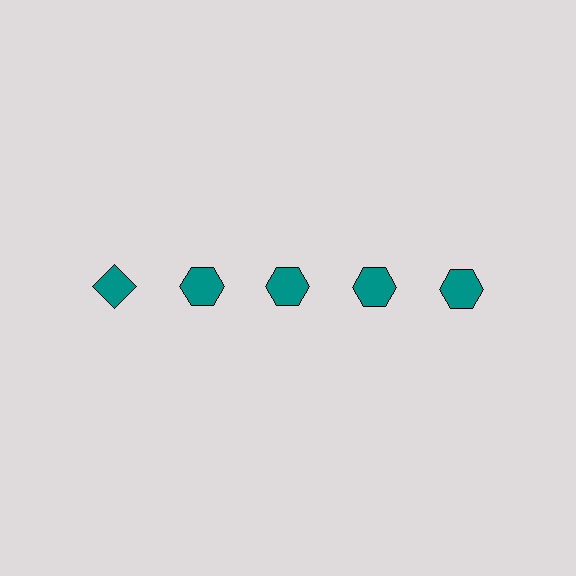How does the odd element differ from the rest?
It has a different shape: diamond instead of hexagon.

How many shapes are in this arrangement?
There are 5 shapes arranged in a grid pattern.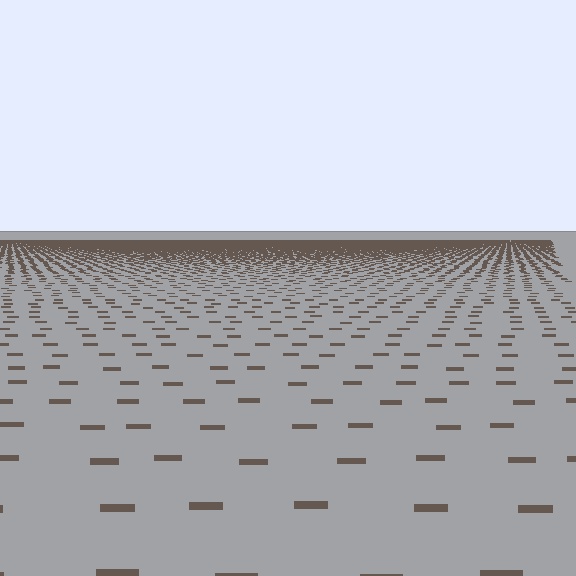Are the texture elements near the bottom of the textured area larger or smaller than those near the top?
Larger. Near the bottom, elements are closer to the viewer and appear at a bigger on-screen size.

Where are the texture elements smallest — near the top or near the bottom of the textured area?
Near the top.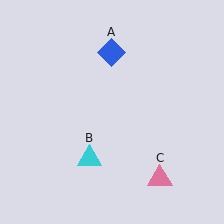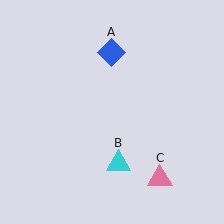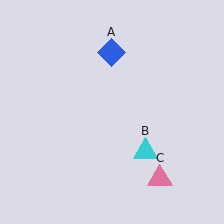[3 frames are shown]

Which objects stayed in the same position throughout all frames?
Blue diamond (object A) and pink triangle (object C) remained stationary.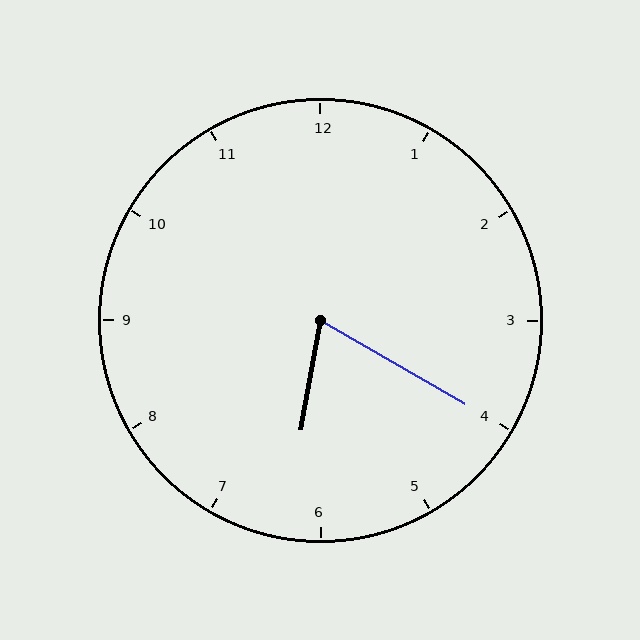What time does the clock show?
6:20.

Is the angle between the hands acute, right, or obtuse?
It is acute.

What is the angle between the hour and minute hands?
Approximately 70 degrees.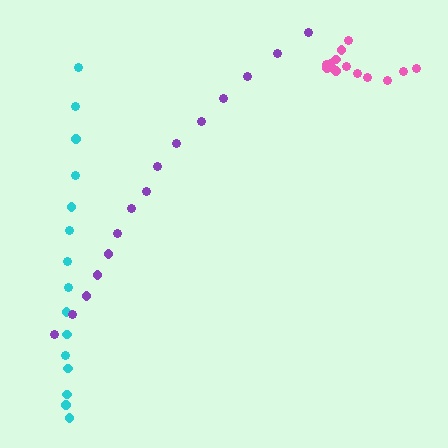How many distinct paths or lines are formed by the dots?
There are 3 distinct paths.